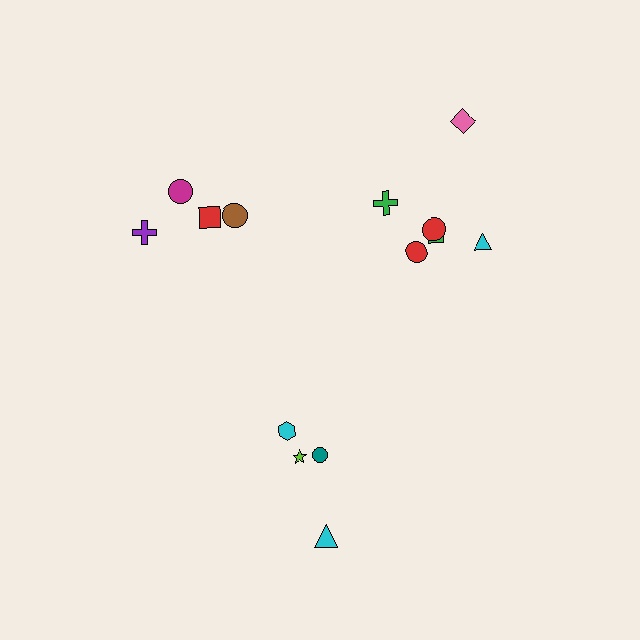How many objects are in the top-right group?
There are 6 objects.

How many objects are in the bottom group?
There are 4 objects.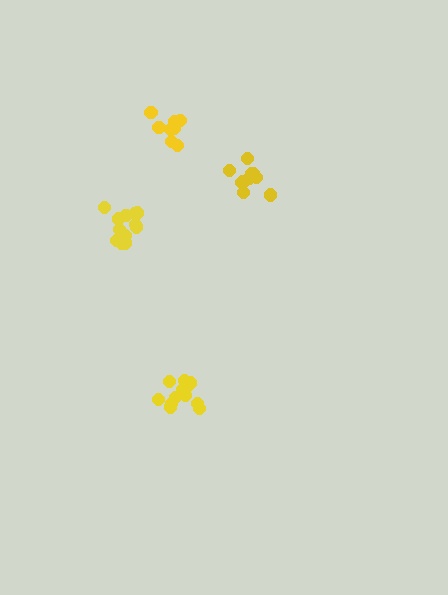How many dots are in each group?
Group 1: 12 dots, Group 2: 12 dots, Group 3: 12 dots, Group 4: 8 dots (44 total).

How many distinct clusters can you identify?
There are 4 distinct clusters.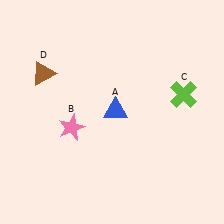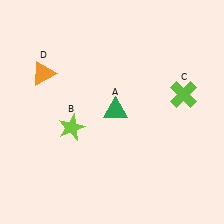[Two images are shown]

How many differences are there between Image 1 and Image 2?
There are 3 differences between the two images.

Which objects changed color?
A changed from blue to green. B changed from pink to lime. D changed from brown to orange.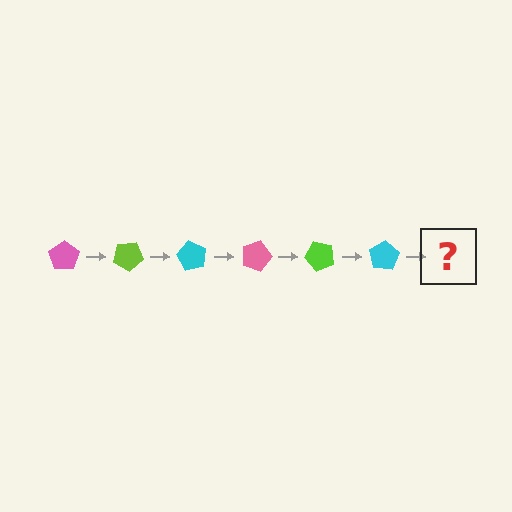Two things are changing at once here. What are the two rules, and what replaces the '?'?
The two rules are that it rotates 30 degrees each step and the color cycles through pink, lime, and cyan. The '?' should be a pink pentagon, rotated 180 degrees from the start.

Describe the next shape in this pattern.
It should be a pink pentagon, rotated 180 degrees from the start.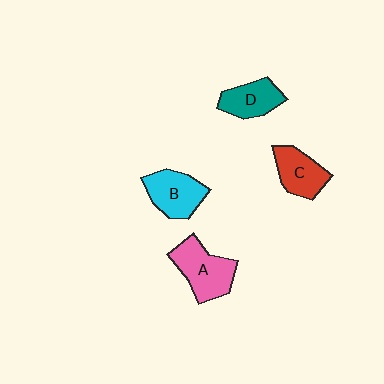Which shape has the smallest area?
Shape D (teal).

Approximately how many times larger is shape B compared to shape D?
Approximately 1.2 times.